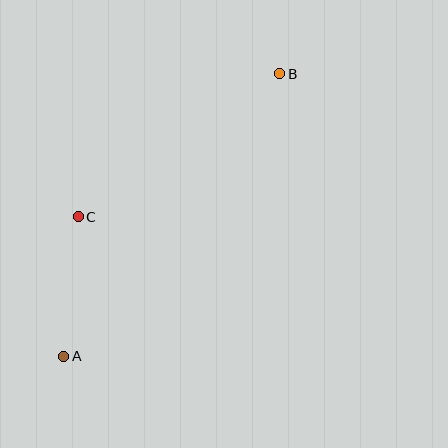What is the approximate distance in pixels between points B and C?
The distance between B and C is approximately 247 pixels.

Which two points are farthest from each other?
Points A and B are farthest from each other.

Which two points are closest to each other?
Points A and C are closest to each other.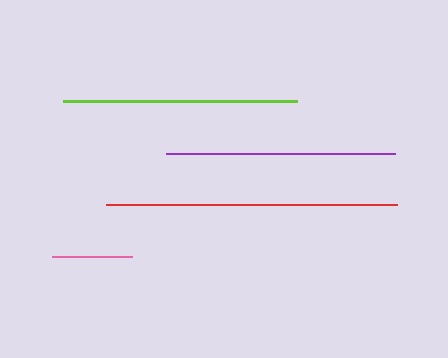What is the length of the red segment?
The red segment is approximately 292 pixels long.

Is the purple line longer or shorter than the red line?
The red line is longer than the purple line.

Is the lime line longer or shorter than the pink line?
The lime line is longer than the pink line.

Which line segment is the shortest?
The pink line is the shortest at approximately 80 pixels.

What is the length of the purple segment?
The purple segment is approximately 228 pixels long.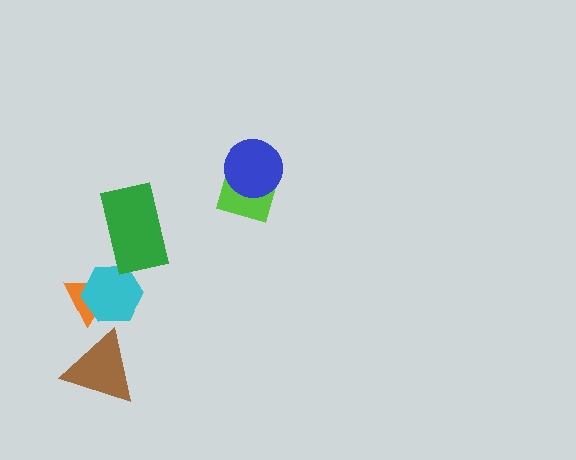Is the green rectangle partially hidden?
No, no other shape covers it.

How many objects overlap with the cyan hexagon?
1 object overlaps with the cyan hexagon.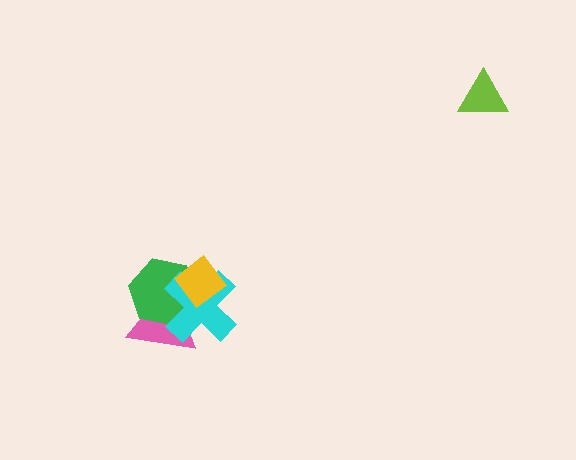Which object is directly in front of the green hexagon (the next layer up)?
The cyan cross is directly in front of the green hexagon.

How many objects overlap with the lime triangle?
0 objects overlap with the lime triangle.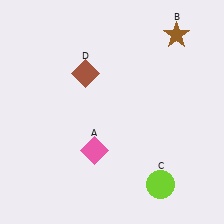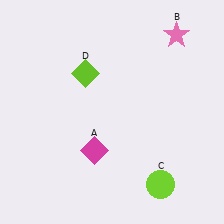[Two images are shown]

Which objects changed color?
A changed from pink to magenta. B changed from brown to pink. D changed from brown to lime.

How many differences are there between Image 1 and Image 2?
There are 3 differences between the two images.